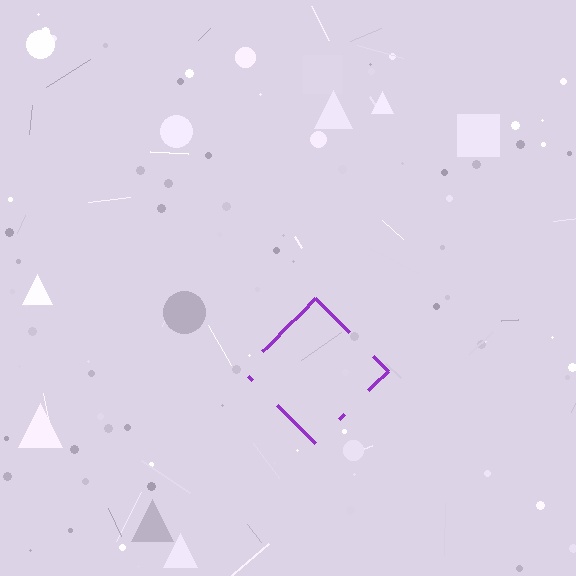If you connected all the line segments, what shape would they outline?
They would outline a diamond.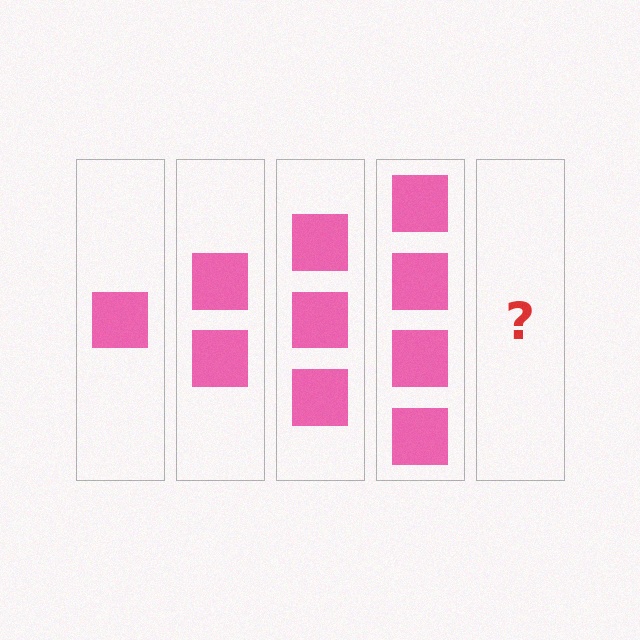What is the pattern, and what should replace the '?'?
The pattern is that each step adds one more square. The '?' should be 5 squares.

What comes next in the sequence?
The next element should be 5 squares.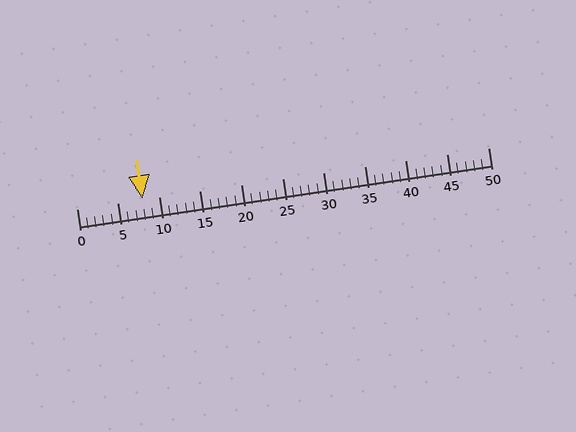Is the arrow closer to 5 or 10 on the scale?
The arrow is closer to 10.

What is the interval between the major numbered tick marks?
The major tick marks are spaced 5 units apart.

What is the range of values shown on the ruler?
The ruler shows values from 0 to 50.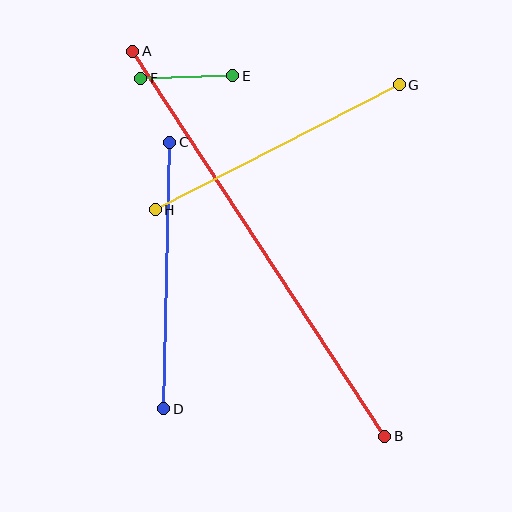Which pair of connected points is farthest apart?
Points A and B are farthest apart.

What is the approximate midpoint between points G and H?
The midpoint is at approximately (277, 147) pixels.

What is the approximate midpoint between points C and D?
The midpoint is at approximately (167, 276) pixels.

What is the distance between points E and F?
The distance is approximately 92 pixels.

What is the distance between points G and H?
The distance is approximately 274 pixels.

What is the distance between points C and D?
The distance is approximately 267 pixels.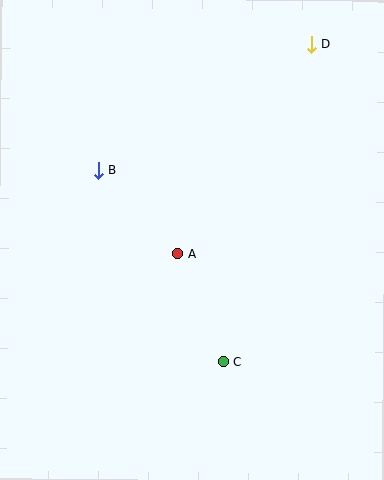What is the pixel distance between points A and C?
The distance between A and C is 117 pixels.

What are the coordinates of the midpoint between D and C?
The midpoint between D and C is at (267, 203).